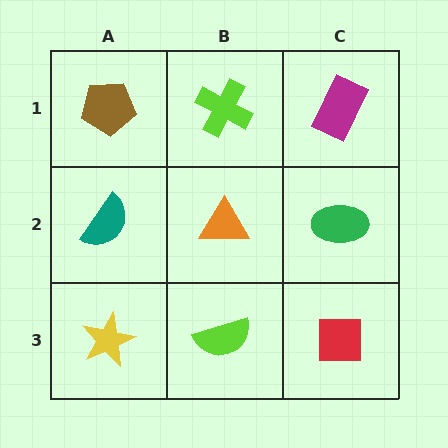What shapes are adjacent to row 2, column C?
A magenta rectangle (row 1, column C), a red square (row 3, column C), an orange triangle (row 2, column B).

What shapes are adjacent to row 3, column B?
An orange triangle (row 2, column B), a yellow star (row 3, column A), a red square (row 3, column C).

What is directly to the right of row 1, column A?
A lime cross.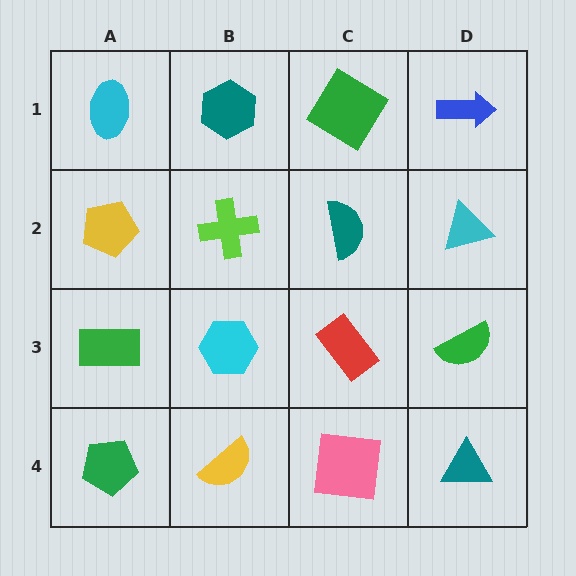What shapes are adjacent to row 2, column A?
A cyan ellipse (row 1, column A), a green rectangle (row 3, column A), a lime cross (row 2, column B).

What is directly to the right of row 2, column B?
A teal semicircle.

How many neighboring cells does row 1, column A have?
2.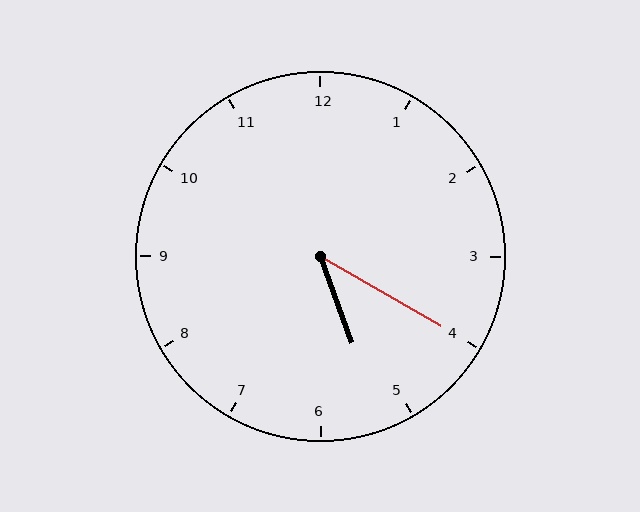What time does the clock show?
5:20.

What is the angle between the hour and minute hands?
Approximately 40 degrees.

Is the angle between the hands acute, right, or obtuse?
It is acute.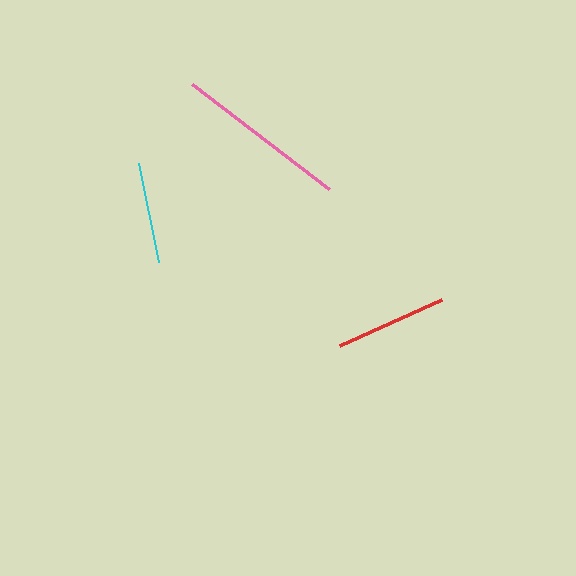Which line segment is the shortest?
The cyan line is the shortest at approximately 100 pixels.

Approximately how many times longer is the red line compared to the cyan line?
The red line is approximately 1.1 times the length of the cyan line.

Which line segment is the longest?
The pink line is the longest at approximately 173 pixels.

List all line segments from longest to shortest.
From longest to shortest: pink, red, cyan.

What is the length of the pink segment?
The pink segment is approximately 173 pixels long.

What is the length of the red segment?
The red segment is approximately 112 pixels long.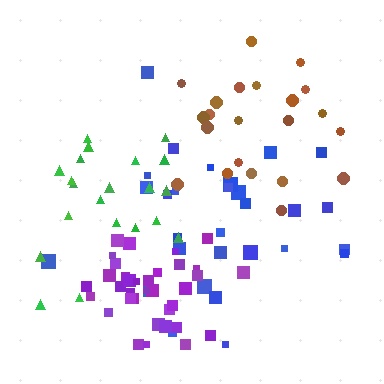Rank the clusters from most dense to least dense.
purple, brown, blue, green.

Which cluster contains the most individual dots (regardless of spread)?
Purple (35).